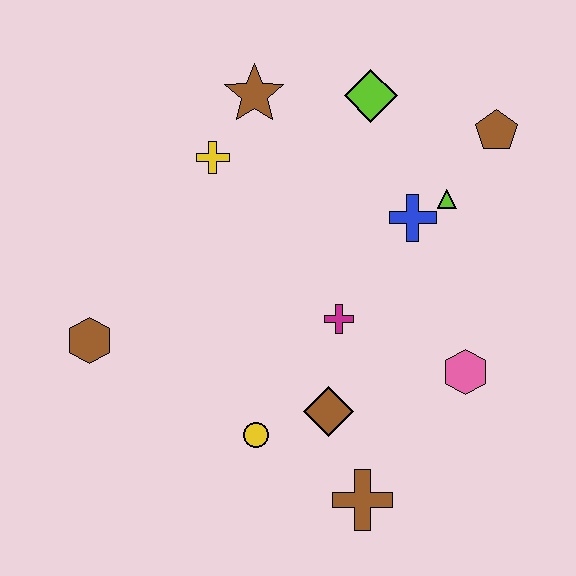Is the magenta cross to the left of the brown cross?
Yes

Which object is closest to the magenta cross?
The brown diamond is closest to the magenta cross.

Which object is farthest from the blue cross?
The brown hexagon is farthest from the blue cross.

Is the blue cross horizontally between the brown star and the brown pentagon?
Yes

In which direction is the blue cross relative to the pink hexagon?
The blue cross is above the pink hexagon.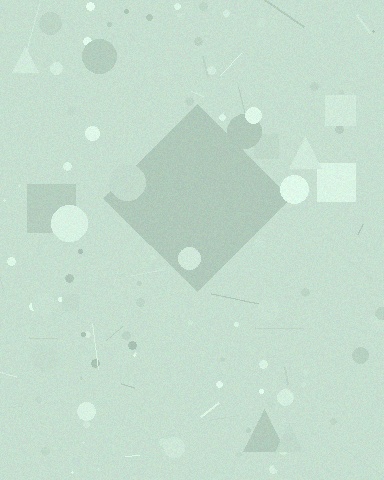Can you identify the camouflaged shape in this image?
The camouflaged shape is a diamond.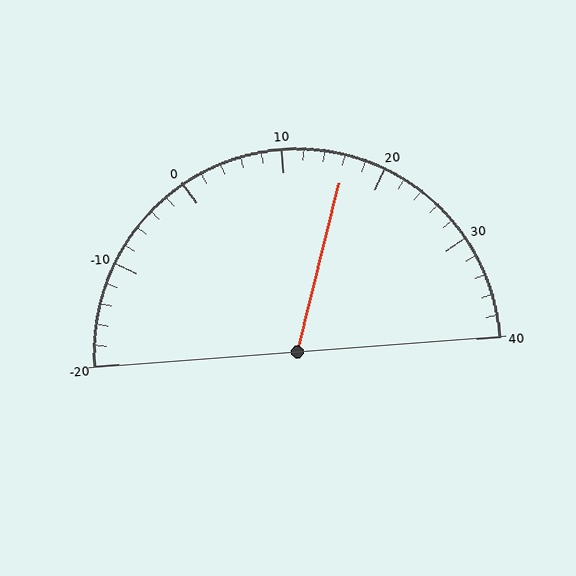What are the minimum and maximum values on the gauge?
The gauge ranges from -20 to 40.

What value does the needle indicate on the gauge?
The needle indicates approximately 16.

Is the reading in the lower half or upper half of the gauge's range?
The reading is in the upper half of the range (-20 to 40).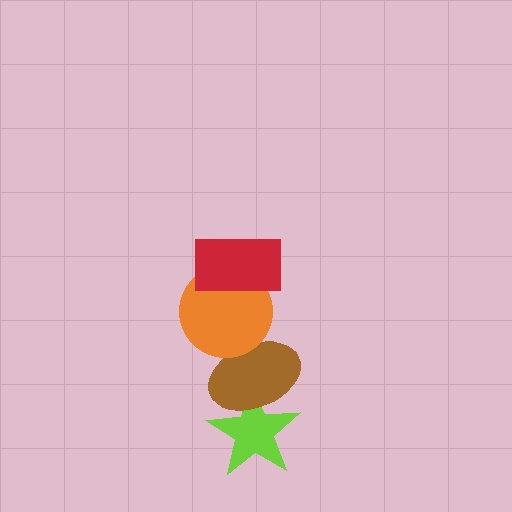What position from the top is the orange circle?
The orange circle is 2nd from the top.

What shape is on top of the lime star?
The brown ellipse is on top of the lime star.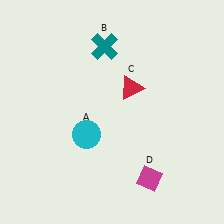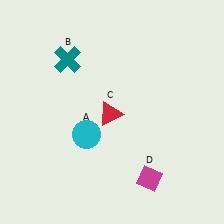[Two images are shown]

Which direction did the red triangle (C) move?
The red triangle (C) moved down.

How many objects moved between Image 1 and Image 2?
2 objects moved between the two images.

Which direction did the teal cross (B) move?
The teal cross (B) moved left.